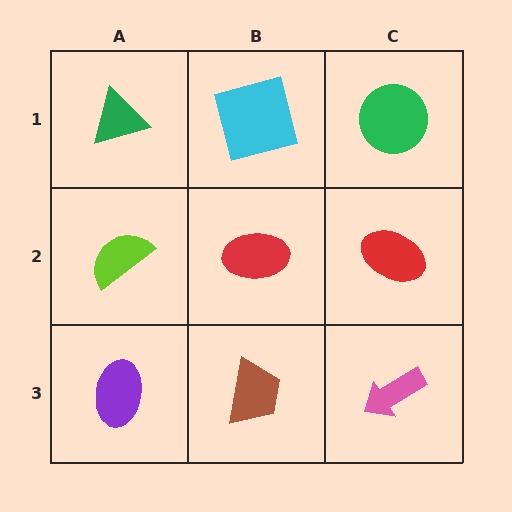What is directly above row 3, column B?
A red ellipse.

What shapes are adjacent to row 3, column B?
A red ellipse (row 2, column B), a purple ellipse (row 3, column A), a pink arrow (row 3, column C).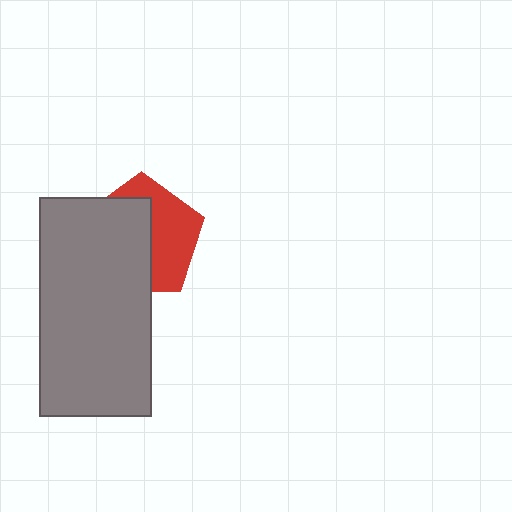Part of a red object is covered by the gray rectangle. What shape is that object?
It is a pentagon.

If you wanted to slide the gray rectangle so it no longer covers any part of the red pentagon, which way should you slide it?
Slide it left — that is the most direct way to separate the two shapes.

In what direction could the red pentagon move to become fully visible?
The red pentagon could move right. That would shift it out from behind the gray rectangle entirely.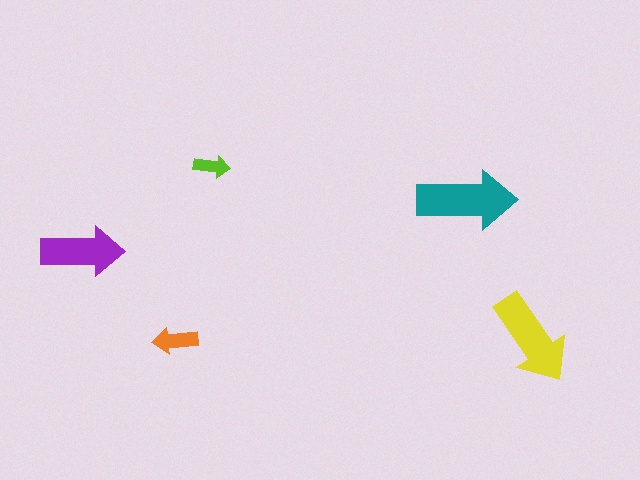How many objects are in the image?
There are 5 objects in the image.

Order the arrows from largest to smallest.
the teal one, the yellow one, the purple one, the orange one, the lime one.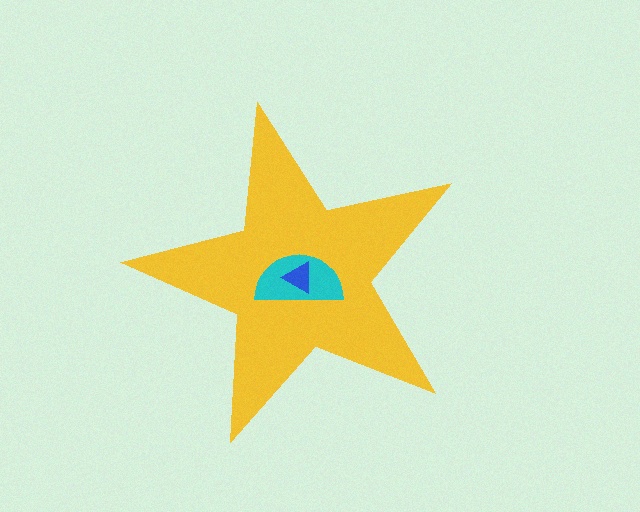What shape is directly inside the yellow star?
The cyan semicircle.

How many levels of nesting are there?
3.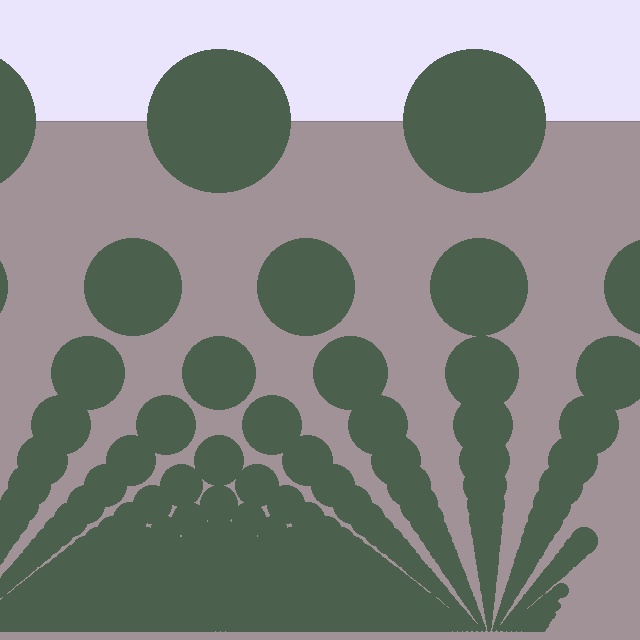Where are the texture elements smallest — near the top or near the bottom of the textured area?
Near the bottom.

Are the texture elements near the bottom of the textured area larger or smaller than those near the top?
Smaller. The gradient is inverted — elements near the bottom are smaller and denser.